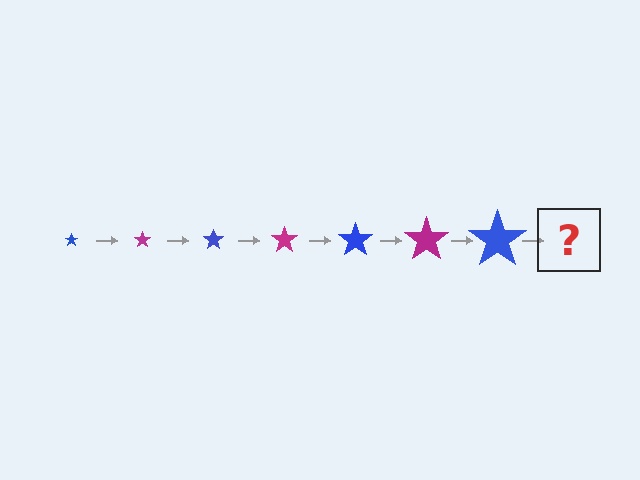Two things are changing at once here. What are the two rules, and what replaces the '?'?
The two rules are that the star grows larger each step and the color cycles through blue and magenta. The '?' should be a magenta star, larger than the previous one.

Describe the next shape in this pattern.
It should be a magenta star, larger than the previous one.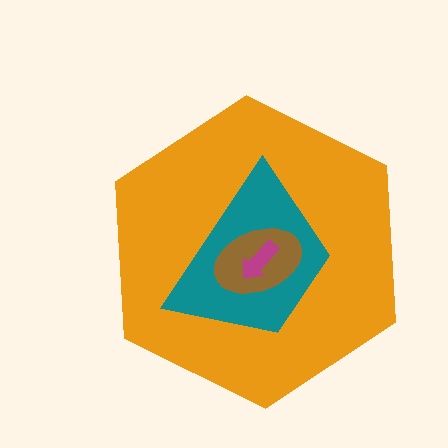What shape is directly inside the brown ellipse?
The magenta arrow.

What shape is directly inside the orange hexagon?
The teal trapezoid.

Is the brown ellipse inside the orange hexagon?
Yes.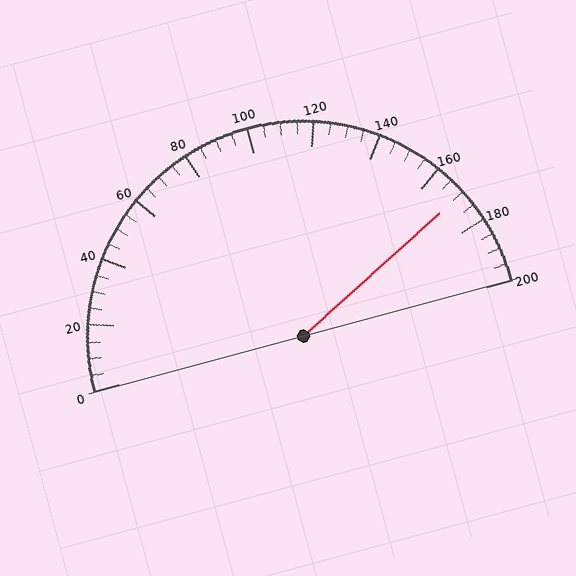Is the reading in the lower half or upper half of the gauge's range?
The reading is in the upper half of the range (0 to 200).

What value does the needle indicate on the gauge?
The needle indicates approximately 170.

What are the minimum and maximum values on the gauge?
The gauge ranges from 0 to 200.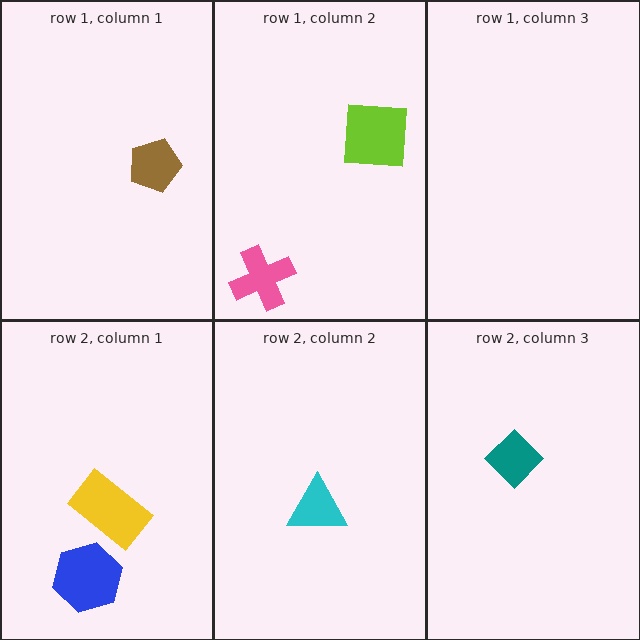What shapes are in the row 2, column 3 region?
The teal diamond.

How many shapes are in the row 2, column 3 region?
1.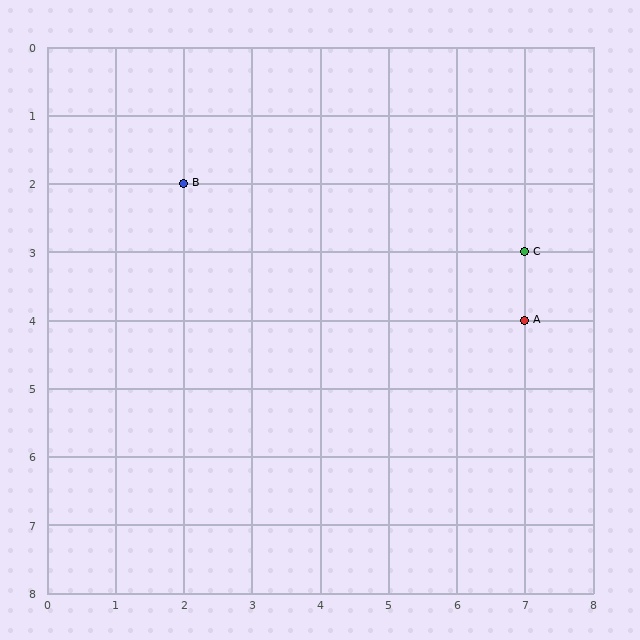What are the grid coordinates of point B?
Point B is at grid coordinates (2, 2).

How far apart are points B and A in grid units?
Points B and A are 5 columns and 2 rows apart (about 5.4 grid units diagonally).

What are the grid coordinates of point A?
Point A is at grid coordinates (7, 4).